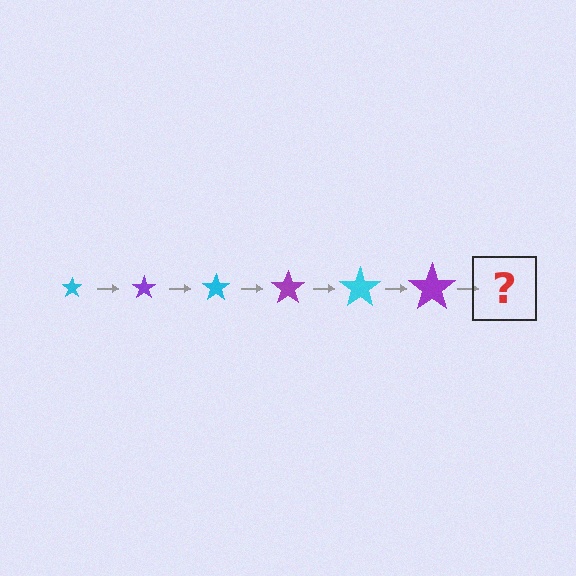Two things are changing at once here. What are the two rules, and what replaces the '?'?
The two rules are that the star grows larger each step and the color cycles through cyan and purple. The '?' should be a cyan star, larger than the previous one.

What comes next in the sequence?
The next element should be a cyan star, larger than the previous one.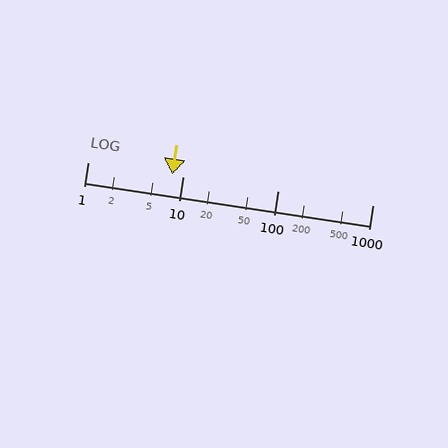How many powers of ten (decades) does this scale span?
The scale spans 3 decades, from 1 to 1000.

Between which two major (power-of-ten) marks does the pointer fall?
The pointer is between 1 and 10.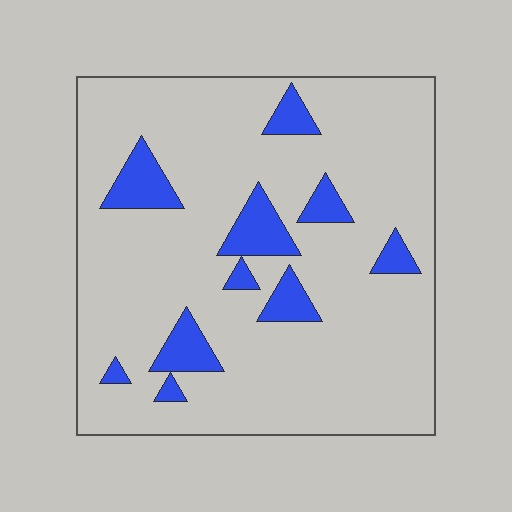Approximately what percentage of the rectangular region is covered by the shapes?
Approximately 15%.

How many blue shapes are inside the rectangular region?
10.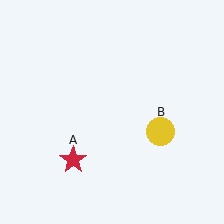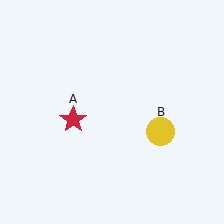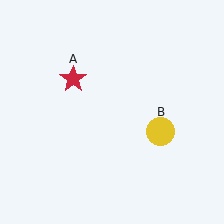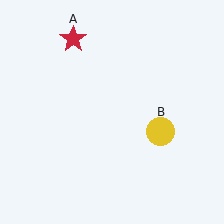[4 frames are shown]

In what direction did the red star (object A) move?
The red star (object A) moved up.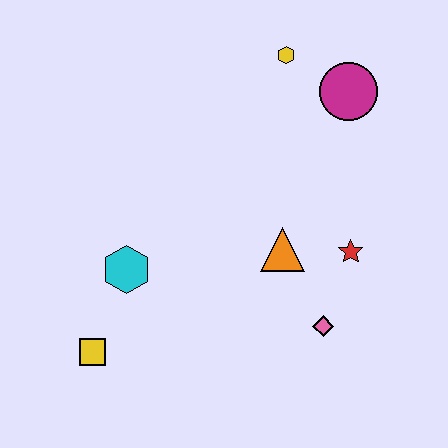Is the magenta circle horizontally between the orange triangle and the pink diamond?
No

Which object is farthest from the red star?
The yellow square is farthest from the red star.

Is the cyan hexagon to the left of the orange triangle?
Yes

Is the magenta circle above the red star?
Yes